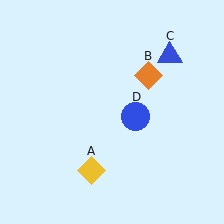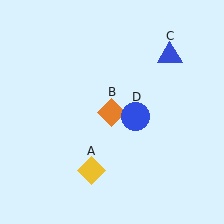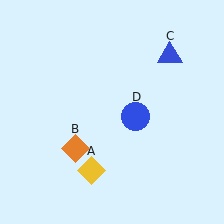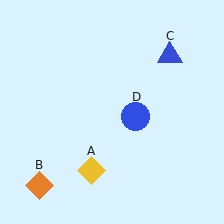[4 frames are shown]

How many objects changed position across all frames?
1 object changed position: orange diamond (object B).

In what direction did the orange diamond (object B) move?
The orange diamond (object B) moved down and to the left.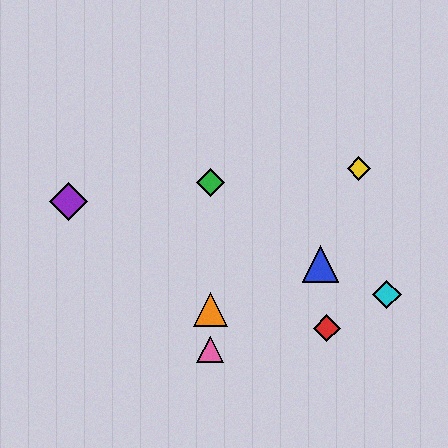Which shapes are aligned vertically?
The green diamond, the orange triangle, the pink triangle are aligned vertically.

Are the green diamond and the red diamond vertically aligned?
No, the green diamond is at x≈210 and the red diamond is at x≈327.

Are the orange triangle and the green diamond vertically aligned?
Yes, both are at x≈210.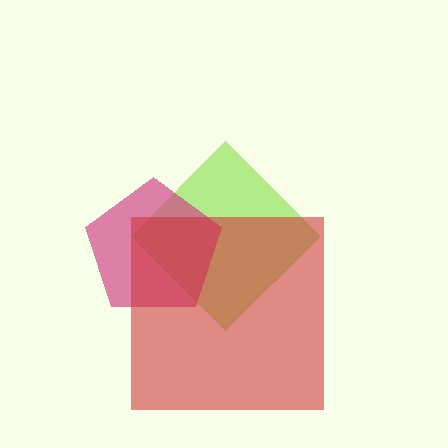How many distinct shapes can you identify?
There are 3 distinct shapes: a lime diamond, a magenta pentagon, a red square.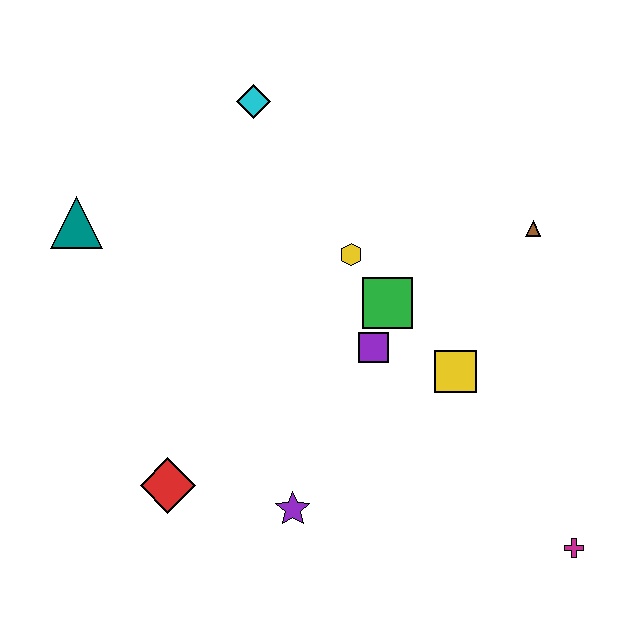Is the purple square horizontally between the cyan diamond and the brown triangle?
Yes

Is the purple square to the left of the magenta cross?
Yes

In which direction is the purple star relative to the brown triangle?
The purple star is below the brown triangle.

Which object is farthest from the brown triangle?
The teal triangle is farthest from the brown triangle.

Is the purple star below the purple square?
Yes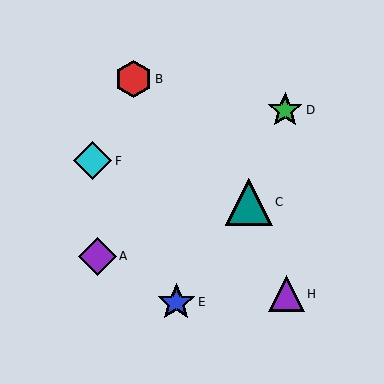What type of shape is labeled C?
Shape C is a teal triangle.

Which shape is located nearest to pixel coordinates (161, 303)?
The blue star (labeled E) at (176, 302) is nearest to that location.